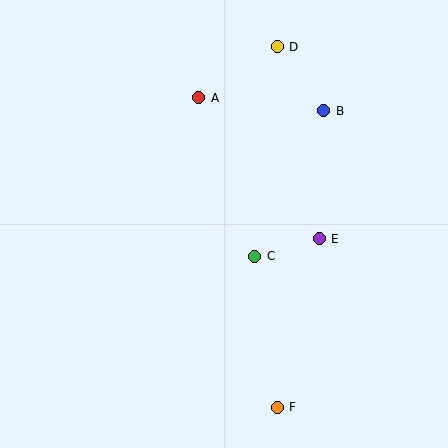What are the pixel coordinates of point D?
Point D is at (277, 47).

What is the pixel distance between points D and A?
The distance between D and A is 94 pixels.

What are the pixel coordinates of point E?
Point E is at (319, 239).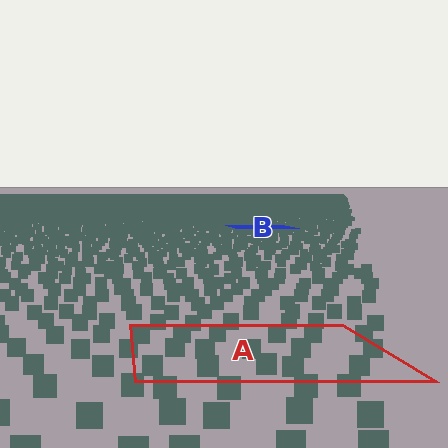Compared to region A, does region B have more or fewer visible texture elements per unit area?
Region B has more texture elements per unit area — they are packed more densely because it is farther away.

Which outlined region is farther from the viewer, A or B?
Region B is farther from the viewer — the texture elements inside it appear smaller and more densely packed.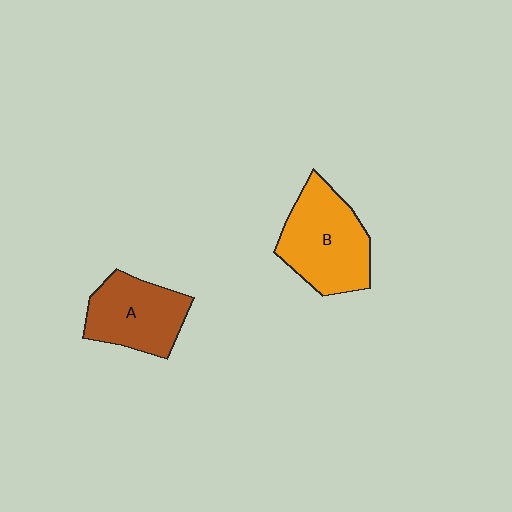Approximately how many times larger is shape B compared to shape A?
Approximately 1.2 times.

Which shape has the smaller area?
Shape A (brown).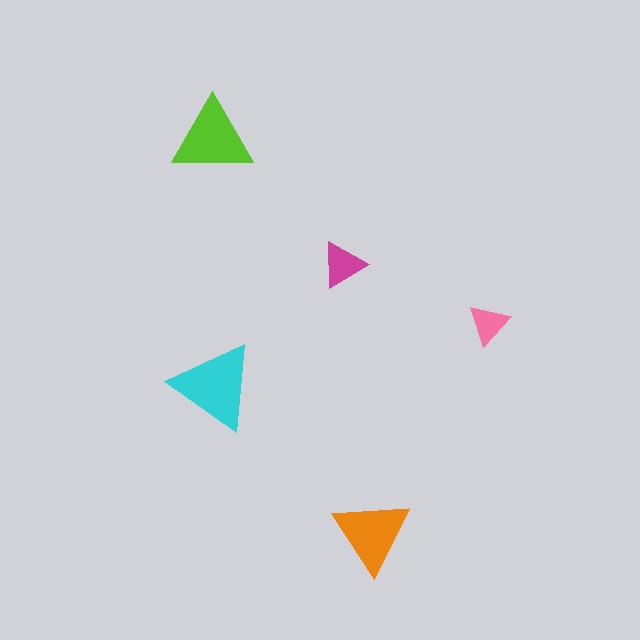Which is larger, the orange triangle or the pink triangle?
The orange one.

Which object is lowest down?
The orange triangle is bottommost.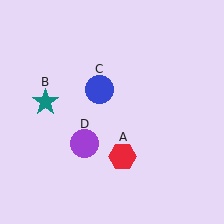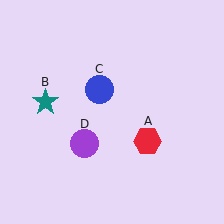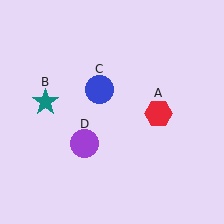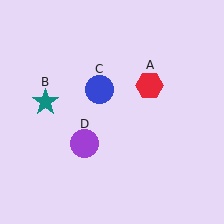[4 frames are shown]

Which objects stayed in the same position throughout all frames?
Teal star (object B) and blue circle (object C) and purple circle (object D) remained stationary.